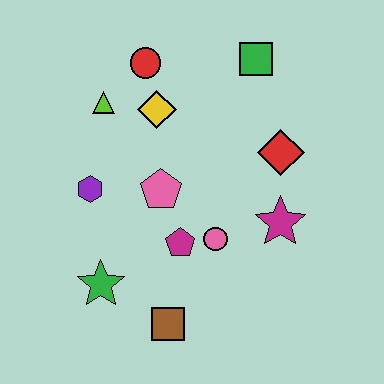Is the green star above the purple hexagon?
No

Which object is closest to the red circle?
The yellow diamond is closest to the red circle.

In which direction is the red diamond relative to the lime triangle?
The red diamond is to the right of the lime triangle.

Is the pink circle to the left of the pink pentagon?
No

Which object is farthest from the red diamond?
The green star is farthest from the red diamond.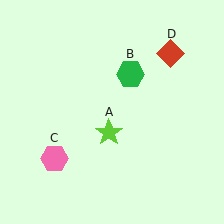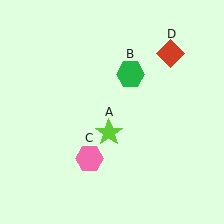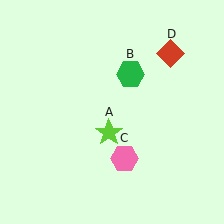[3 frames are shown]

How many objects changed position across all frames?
1 object changed position: pink hexagon (object C).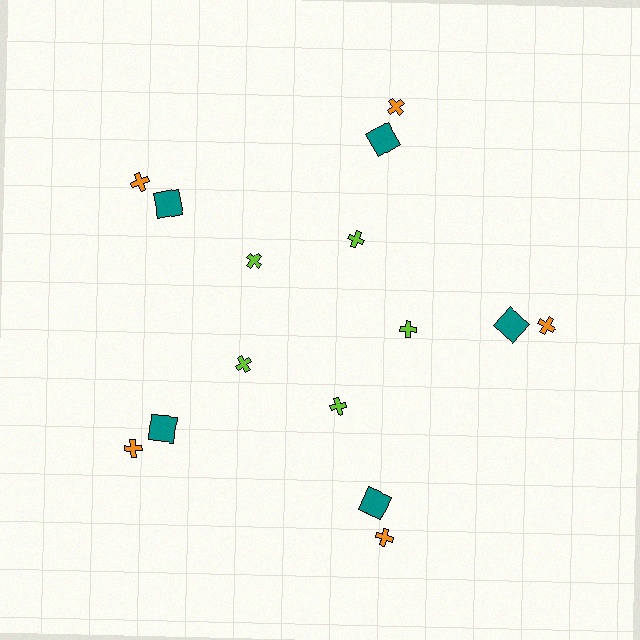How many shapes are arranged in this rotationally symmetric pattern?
There are 15 shapes, arranged in 5 groups of 3.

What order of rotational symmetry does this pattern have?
This pattern has 5-fold rotational symmetry.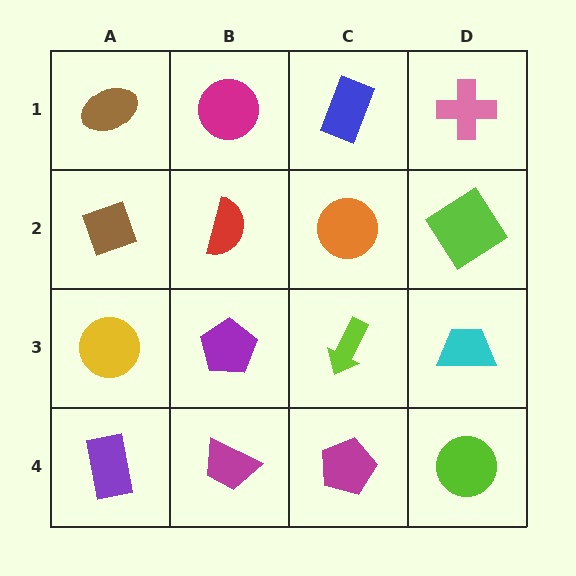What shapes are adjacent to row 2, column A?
A brown ellipse (row 1, column A), a yellow circle (row 3, column A), a red semicircle (row 2, column B).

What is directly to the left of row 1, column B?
A brown ellipse.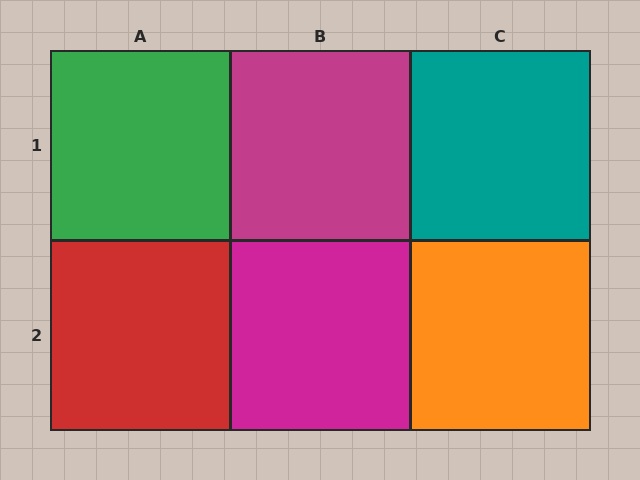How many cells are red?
1 cell is red.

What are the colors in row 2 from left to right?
Red, magenta, orange.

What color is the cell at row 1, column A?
Green.